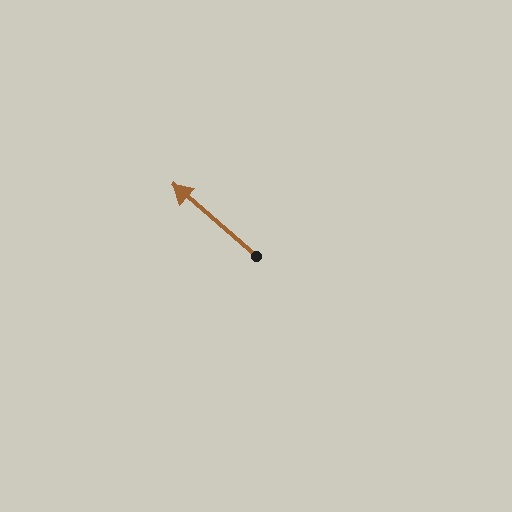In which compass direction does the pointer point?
Northwest.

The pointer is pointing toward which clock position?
Roughly 10 o'clock.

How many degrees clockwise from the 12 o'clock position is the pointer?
Approximately 311 degrees.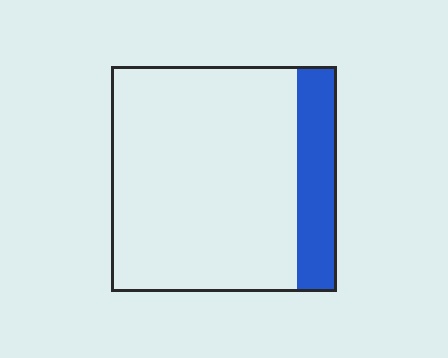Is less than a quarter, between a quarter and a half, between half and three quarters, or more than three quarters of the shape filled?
Less than a quarter.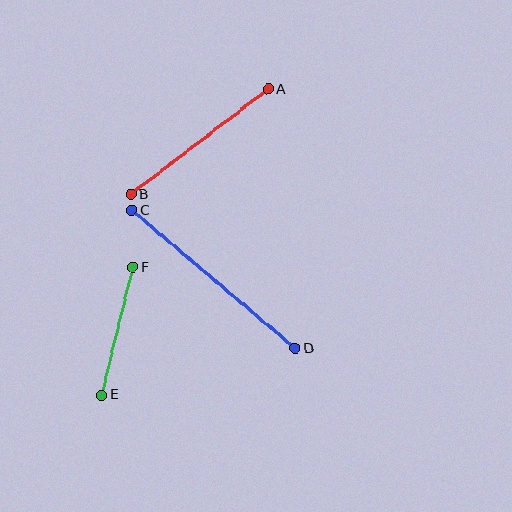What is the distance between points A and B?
The distance is approximately 173 pixels.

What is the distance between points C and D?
The distance is approximately 214 pixels.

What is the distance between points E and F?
The distance is approximately 132 pixels.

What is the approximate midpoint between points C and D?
The midpoint is at approximately (213, 279) pixels.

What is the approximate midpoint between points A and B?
The midpoint is at approximately (200, 142) pixels.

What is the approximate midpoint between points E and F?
The midpoint is at approximately (118, 331) pixels.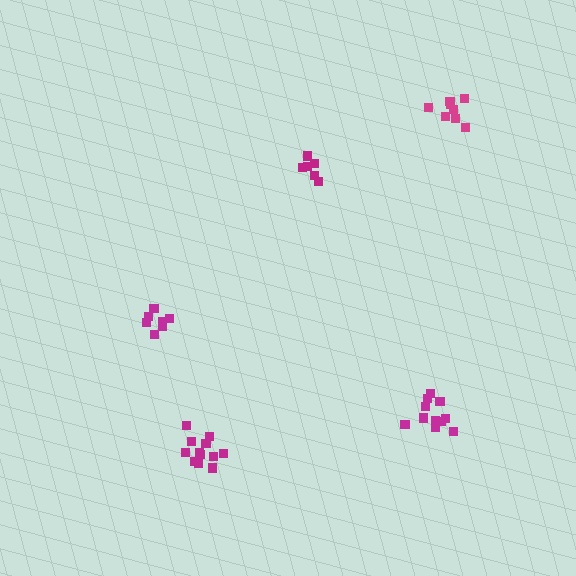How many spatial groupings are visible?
There are 5 spatial groupings.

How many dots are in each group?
Group 1: 11 dots, Group 2: 12 dots, Group 3: 8 dots, Group 4: 6 dots, Group 5: 7 dots (44 total).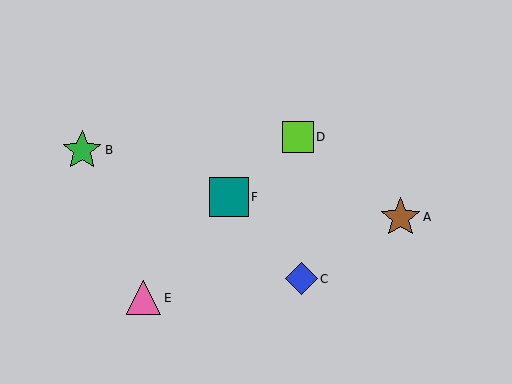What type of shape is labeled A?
Shape A is a brown star.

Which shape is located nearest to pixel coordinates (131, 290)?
The pink triangle (labeled E) at (144, 298) is nearest to that location.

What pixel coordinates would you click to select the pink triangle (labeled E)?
Click at (144, 298) to select the pink triangle E.